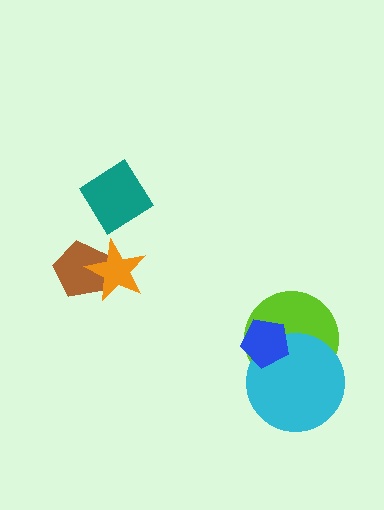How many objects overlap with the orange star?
1 object overlaps with the orange star.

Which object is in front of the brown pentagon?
The orange star is in front of the brown pentagon.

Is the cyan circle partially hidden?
Yes, it is partially covered by another shape.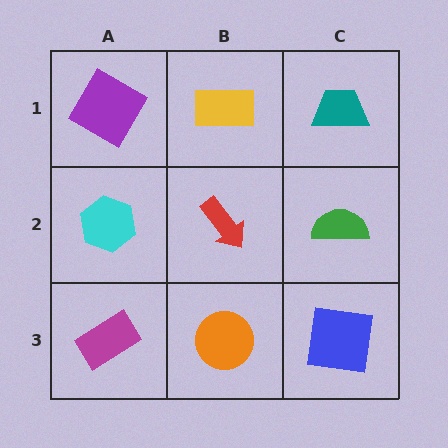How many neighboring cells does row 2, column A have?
3.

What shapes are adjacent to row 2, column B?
A yellow rectangle (row 1, column B), an orange circle (row 3, column B), a cyan hexagon (row 2, column A), a green semicircle (row 2, column C).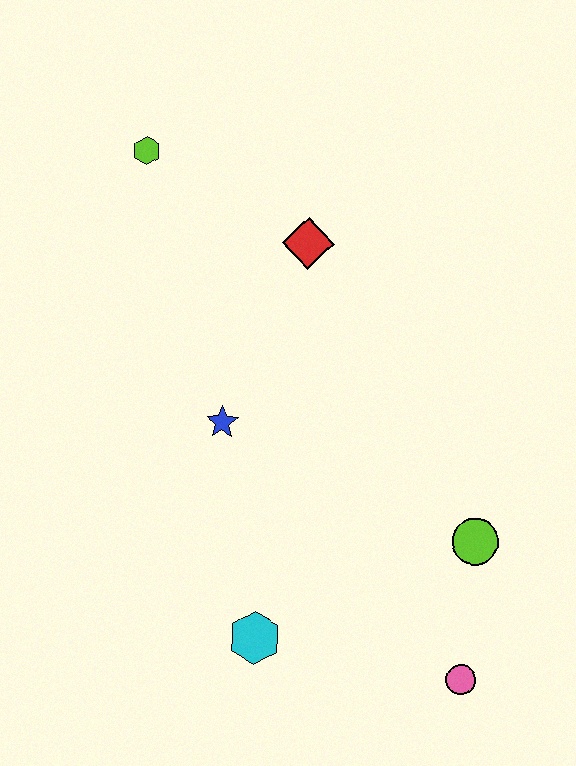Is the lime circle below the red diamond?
Yes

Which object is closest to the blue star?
The red diamond is closest to the blue star.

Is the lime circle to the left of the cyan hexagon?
No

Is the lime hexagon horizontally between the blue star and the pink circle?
No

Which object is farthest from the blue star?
The pink circle is farthest from the blue star.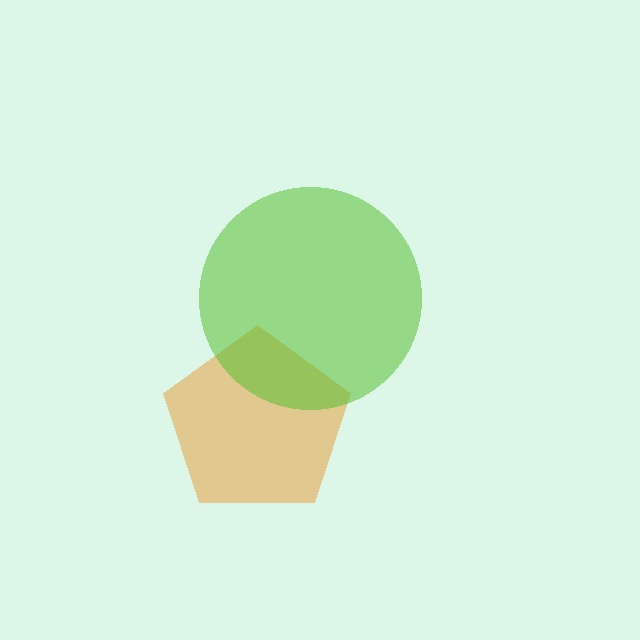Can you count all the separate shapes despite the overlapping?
Yes, there are 2 separate shapes.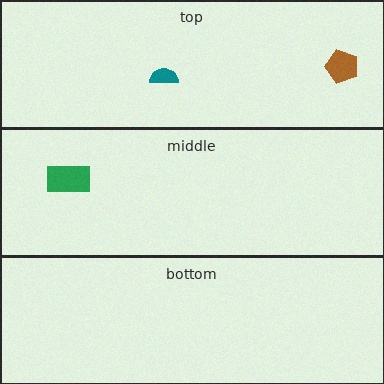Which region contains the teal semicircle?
The top region.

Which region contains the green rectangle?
The middle region.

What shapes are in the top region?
The brown pentagon, the teal semicircle.